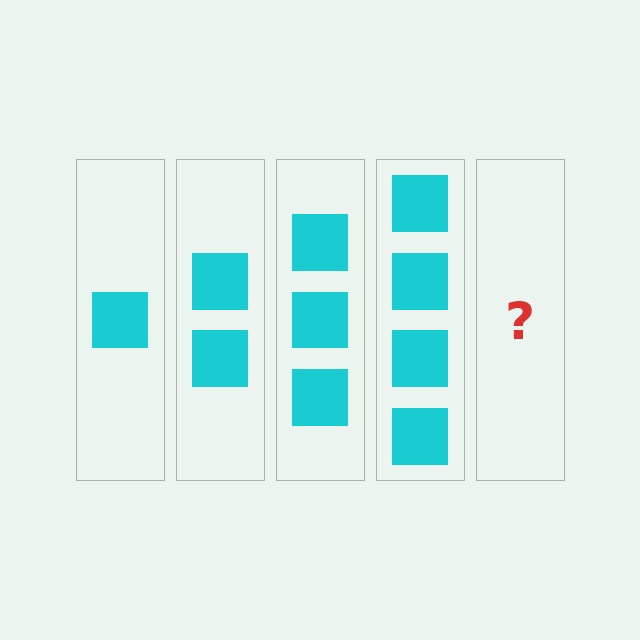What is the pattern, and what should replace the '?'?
The pattern is that each step adds one more square. The '?' should be 5 squares.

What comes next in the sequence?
The next element should be 5 squares.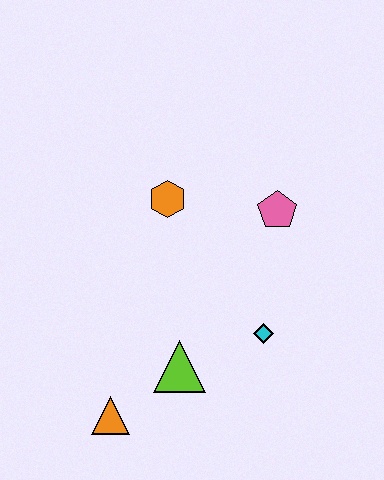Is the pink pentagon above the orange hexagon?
No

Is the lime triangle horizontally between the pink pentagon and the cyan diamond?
No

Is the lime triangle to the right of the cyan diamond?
No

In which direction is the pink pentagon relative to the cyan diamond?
The pink pentagon is above the cyan diamond.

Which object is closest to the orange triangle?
The lime triangle is closest to the orange triangle.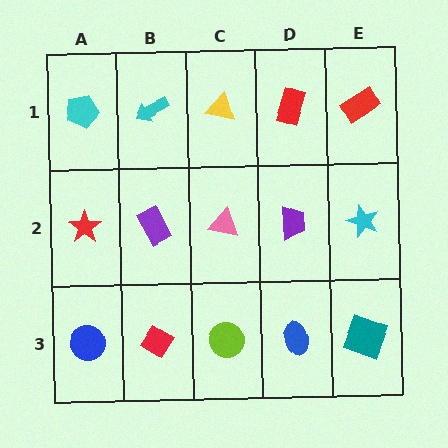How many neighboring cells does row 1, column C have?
3.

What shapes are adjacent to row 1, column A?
A red star (row 2, column A), a cyan arrow (row 1, column B).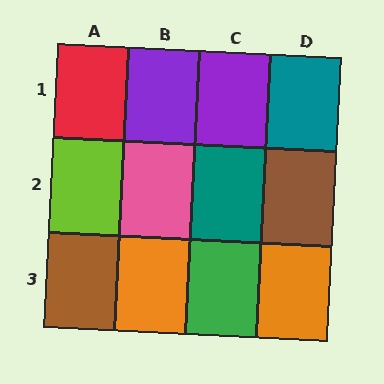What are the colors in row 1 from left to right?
Red, purple, purple, teal.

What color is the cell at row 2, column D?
Brown.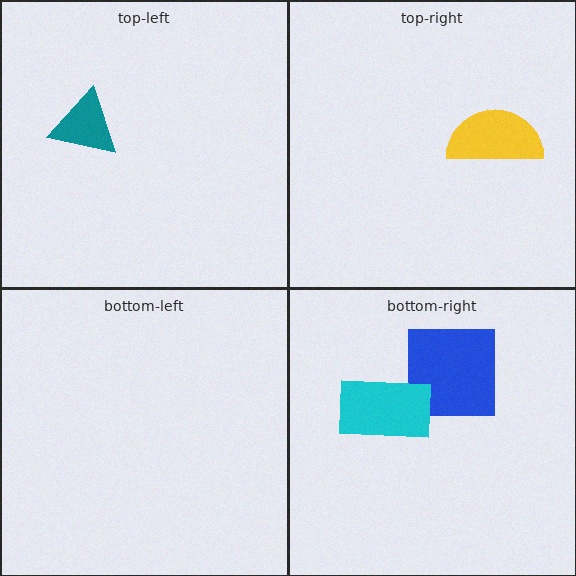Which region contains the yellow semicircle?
The top-right region.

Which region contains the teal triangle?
The top-left region.